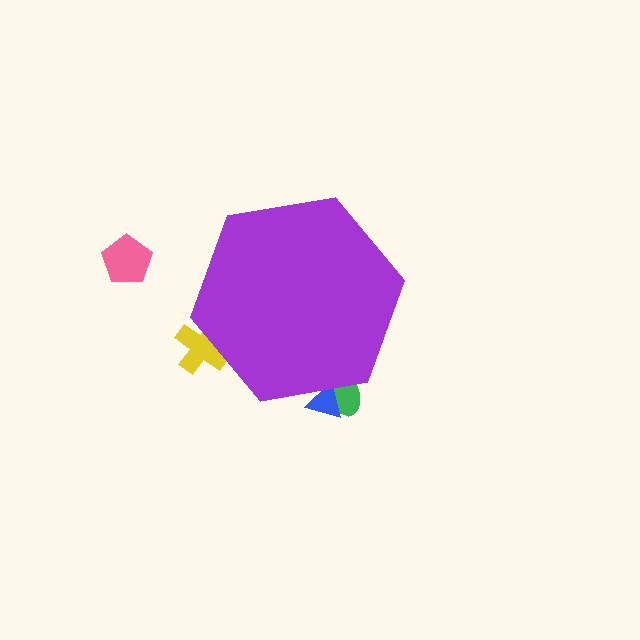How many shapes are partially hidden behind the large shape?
3 shapes are partially hidden.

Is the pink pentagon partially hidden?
No, the pink pentagon is fully visible.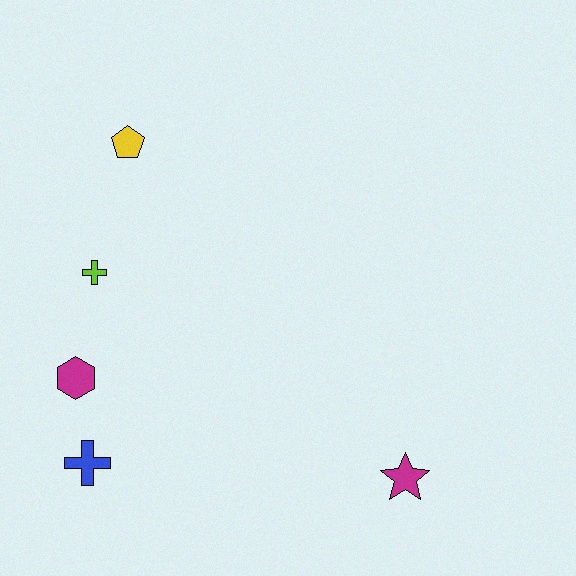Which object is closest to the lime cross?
The magenta hexagon is closest to the lime cross.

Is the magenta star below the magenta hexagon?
Yes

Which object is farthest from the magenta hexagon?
The magenta star is farthest from the magenta hexagon.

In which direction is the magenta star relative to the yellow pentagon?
The magenta star is below the yellow pentagon.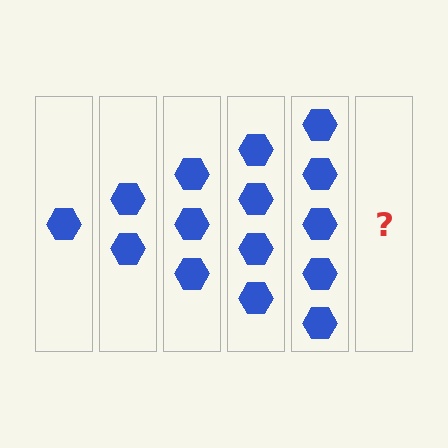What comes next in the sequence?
The next element should be 6 hexagons.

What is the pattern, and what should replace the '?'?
The pattern is that each step adds one more hexagon. The '?' should be 6 hexagons.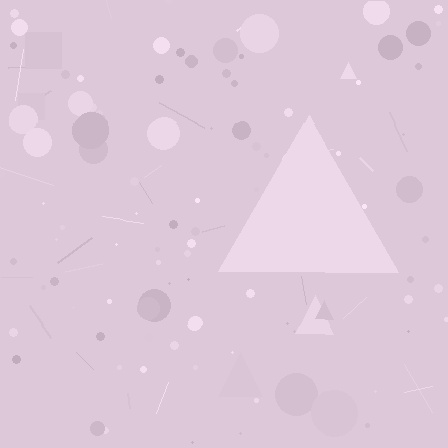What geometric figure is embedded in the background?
A triangle is embedded in the background.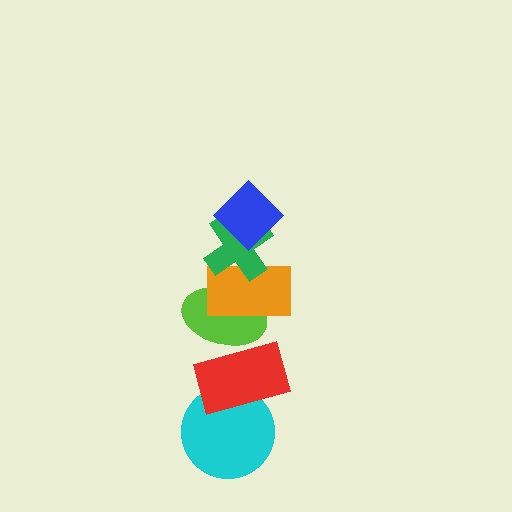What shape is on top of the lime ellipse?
The orange rectangle is on top of the lime ellipse.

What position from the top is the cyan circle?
The cyan circle is 6th from the top.